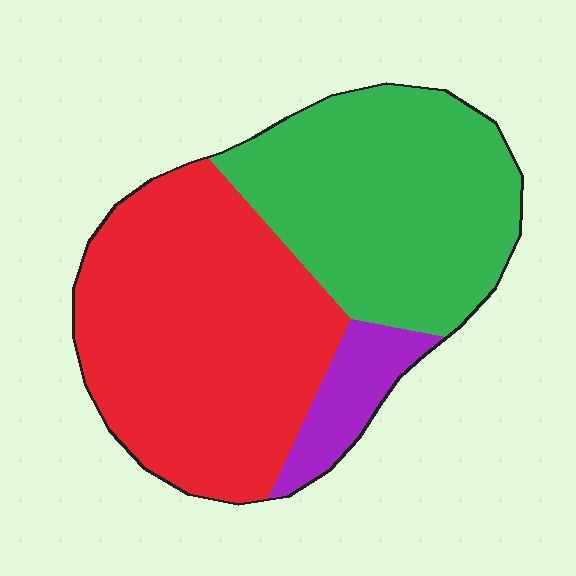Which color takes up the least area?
Purple, at roughly 10%.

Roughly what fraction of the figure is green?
Green takes up about two fifths (2/5) of the figure.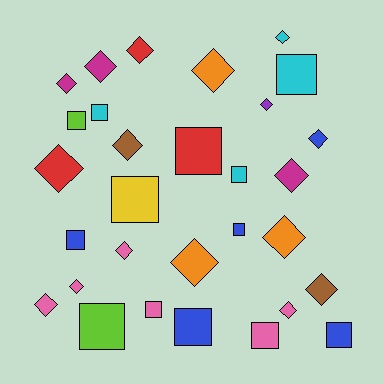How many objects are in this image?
There are 30 objects.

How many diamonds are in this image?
There are 17 diamonds.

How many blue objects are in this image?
There are 5 blue objects.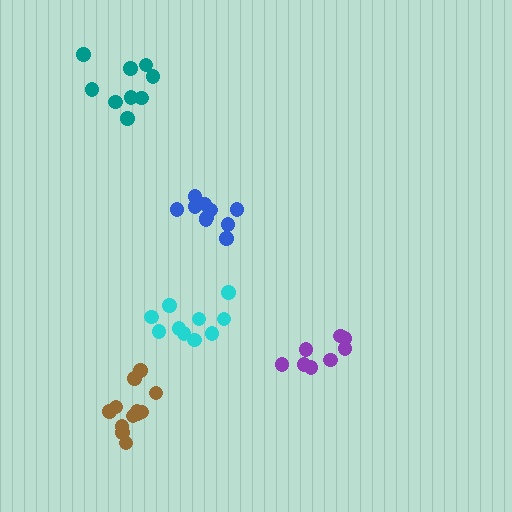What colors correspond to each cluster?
The clusters are colored: teal, blue, purple, cyan, brown.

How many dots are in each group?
Group 1: 9 dots, Group 2: 11 dots, Group 3: 8 dots, Group 4: 10 dots, Group 5: 12 dots (50 total).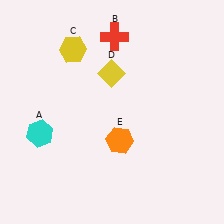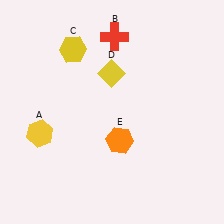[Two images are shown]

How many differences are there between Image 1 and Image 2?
There is 1 difference between the two images.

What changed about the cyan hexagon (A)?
In Image 1, A is cyan. In Image 2, it changed to yellow.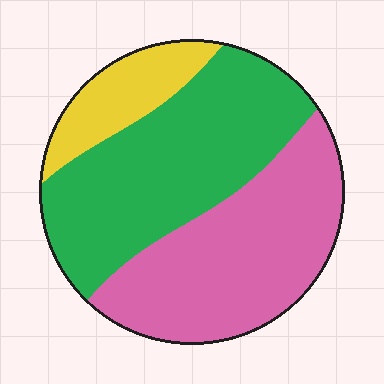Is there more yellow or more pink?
Pink.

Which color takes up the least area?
Yellow, at roughly 15%.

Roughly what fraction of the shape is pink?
Pink covers 42% of the shape.